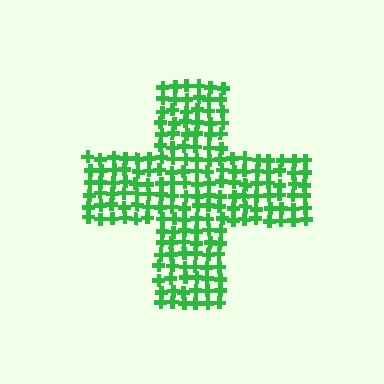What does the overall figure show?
The overall figure shows a cross.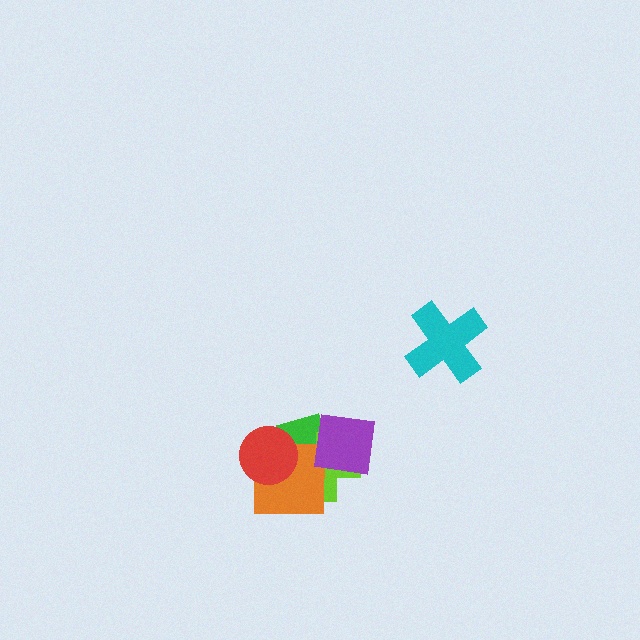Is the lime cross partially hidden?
Yes, it is partially covered by another shape.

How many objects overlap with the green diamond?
4 objects overlap with the green diamond.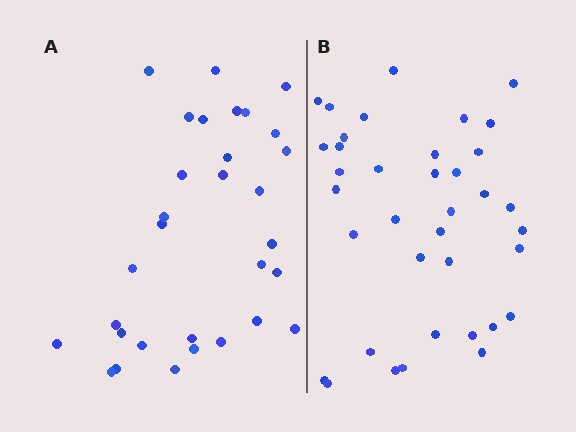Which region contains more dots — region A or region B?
Region B (the right region) has more dots.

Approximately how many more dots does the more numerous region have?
Region B has about 6 more dots than region A.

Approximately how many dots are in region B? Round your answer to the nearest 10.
About 40 dots. (The exact count is 37, which rounds to 40.)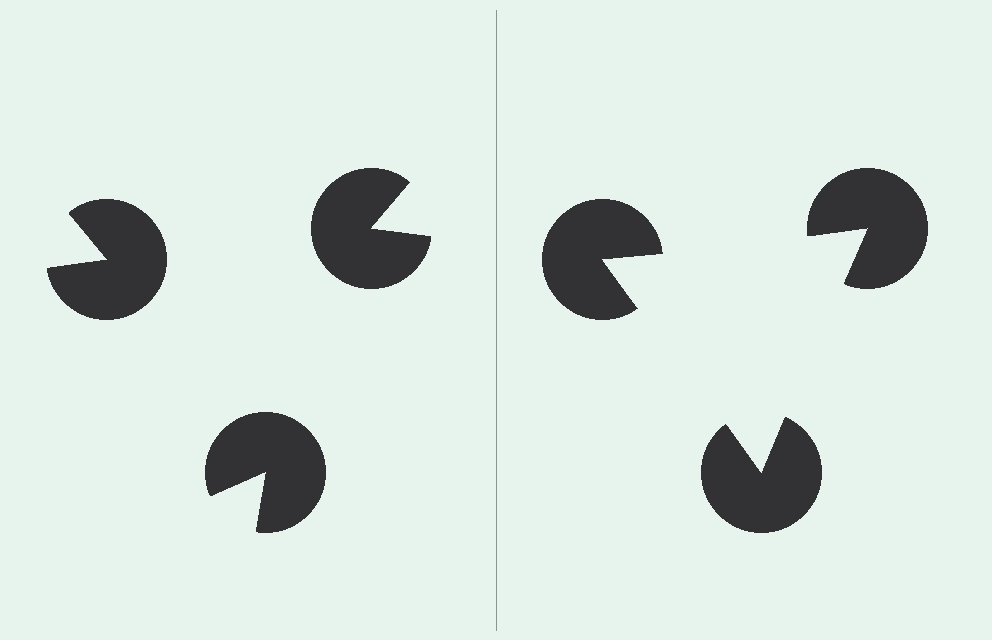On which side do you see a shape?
An illusory triangle appears on the right side. On the left side the wedge cuts are rotated, so no coherent shape forms.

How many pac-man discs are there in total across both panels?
6 — 3 on each side.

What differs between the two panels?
The pac-man discs are positioned identically on both sides; only the wedge orientations differ. On the right they align to a triangle; on the left they are misaligned.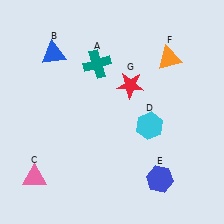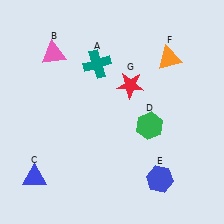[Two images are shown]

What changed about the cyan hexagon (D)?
In Image 1, D is cyan. In Image 2, it changed to green.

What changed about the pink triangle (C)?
In Image 1, C is pink. In Image 2, it changed to blue.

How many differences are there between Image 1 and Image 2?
There are 3 differences between the two images.